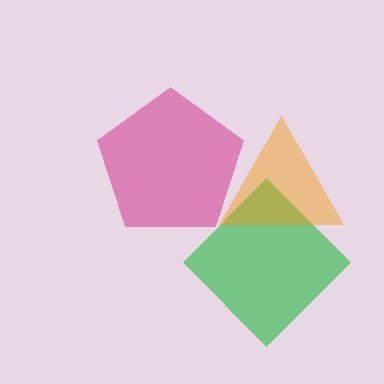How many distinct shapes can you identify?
There are 3 distinct shapes: a green diamond, a magenta pentagon, an orange triangle.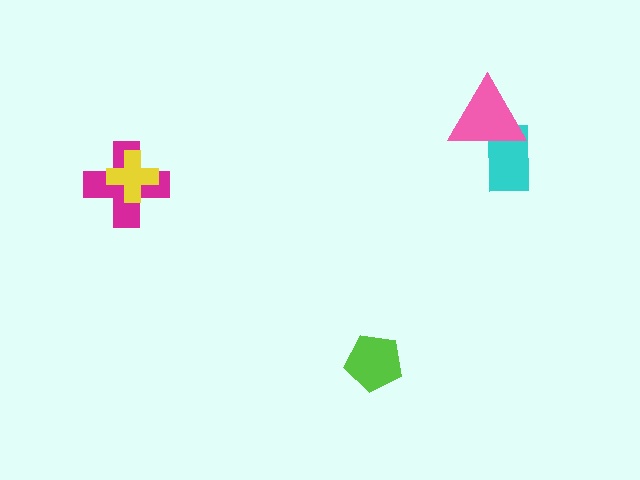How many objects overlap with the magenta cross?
1 object overlaps with the magenta cross.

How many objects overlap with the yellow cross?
1 object overlaps with the yellow cross.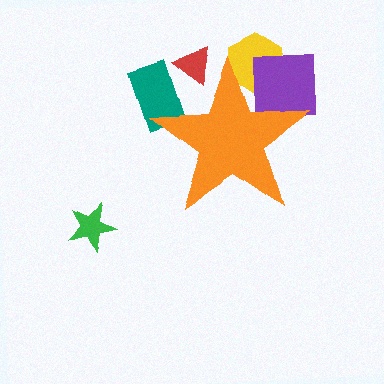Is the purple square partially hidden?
Yes, the purple square is partially hidden behind the orange star.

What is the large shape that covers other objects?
An orange star.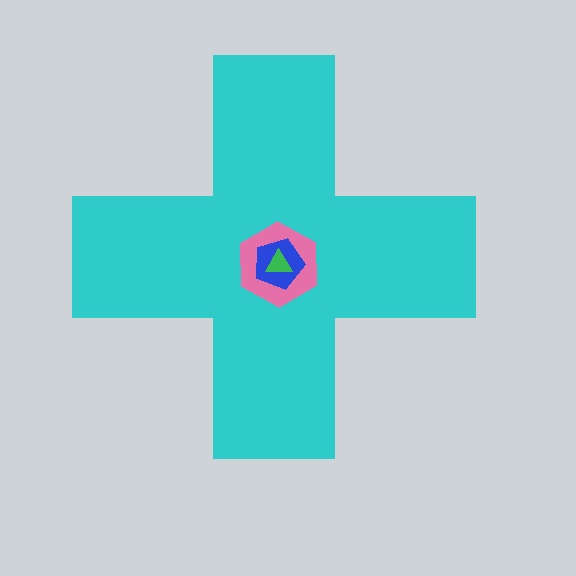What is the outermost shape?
The cyan cross.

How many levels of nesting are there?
4.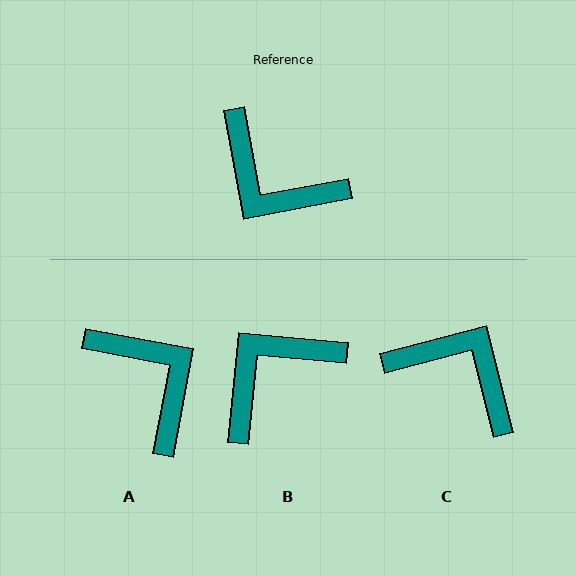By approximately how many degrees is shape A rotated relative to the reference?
Approximately 159 degrees counter-clockwise.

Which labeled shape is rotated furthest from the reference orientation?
C, about 176 degrees away.